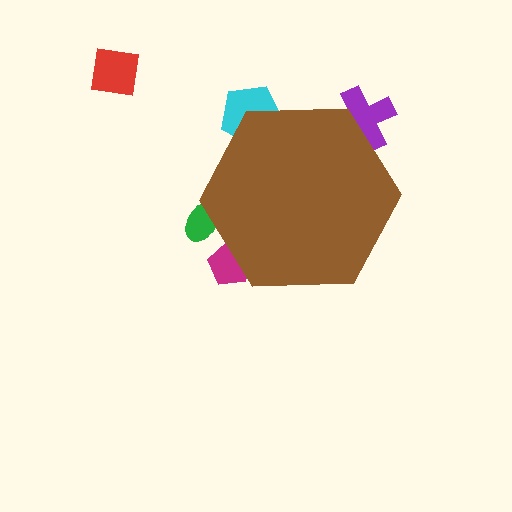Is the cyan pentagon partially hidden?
Yes, the cyan pentagon is partially hidden behind the brown hexagon.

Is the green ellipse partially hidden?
Yes, the green ellipse is partially hidden behind the brown hexagon.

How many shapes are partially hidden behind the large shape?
4 shapes are partially hidden.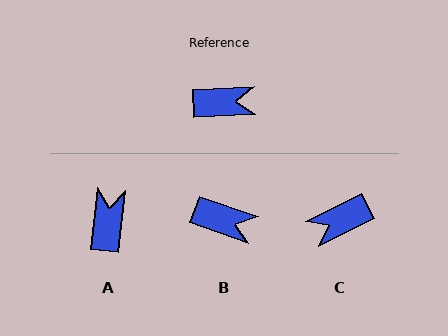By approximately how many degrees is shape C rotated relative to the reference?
Approximately 157 degrees clockwise.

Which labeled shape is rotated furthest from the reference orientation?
C, about 157 degrees away.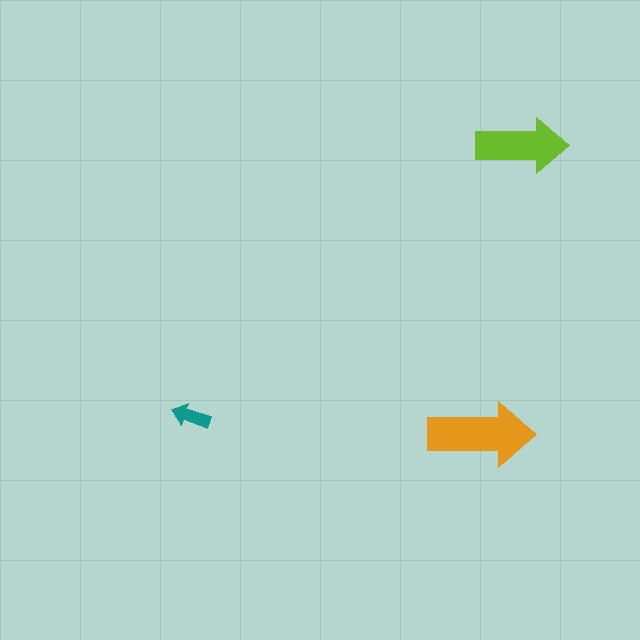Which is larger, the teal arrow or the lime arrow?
The lime one.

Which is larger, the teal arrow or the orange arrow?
The orange one.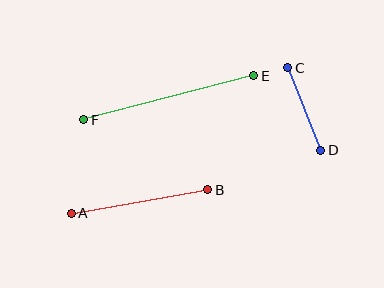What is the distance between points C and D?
The distance is approximately 89 pixels.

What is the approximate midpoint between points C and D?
The midpoint is at approximately (304, 109) pixels.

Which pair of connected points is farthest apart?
Points E and F are farthest apart.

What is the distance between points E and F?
The distance is approximately 176 pixels.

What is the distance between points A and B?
The distance is approximately 139 pixels.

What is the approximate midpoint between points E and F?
The midpoint is at approximately (169, 98) pixels.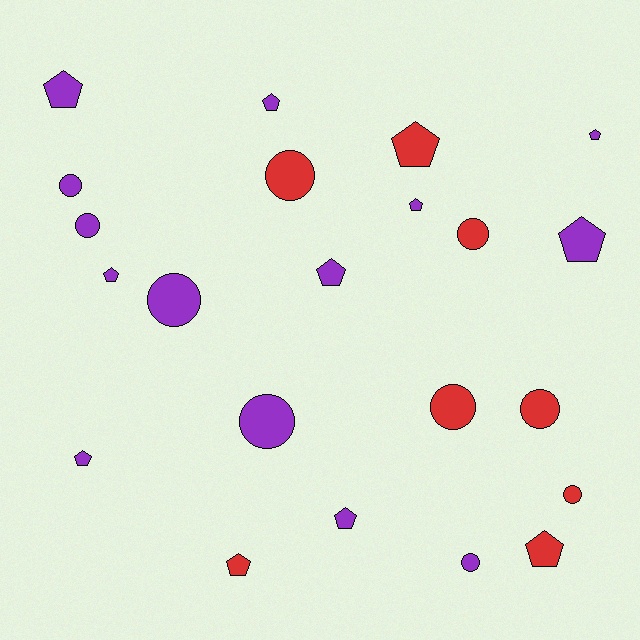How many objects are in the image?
There are 22 objects.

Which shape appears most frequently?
Pentagon, with 12 objects.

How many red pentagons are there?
There are 3 red pentagons.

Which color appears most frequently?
Purple, with 14 objects.